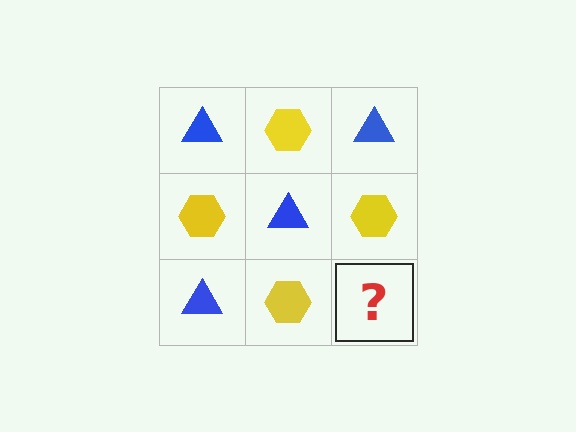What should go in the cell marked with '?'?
The missing cell should contain a blue triangle.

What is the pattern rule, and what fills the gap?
The rule is that it alternates blue triangle and yellow hexagon in a checkerboard pattern. The gap should be filled with a blue triangle.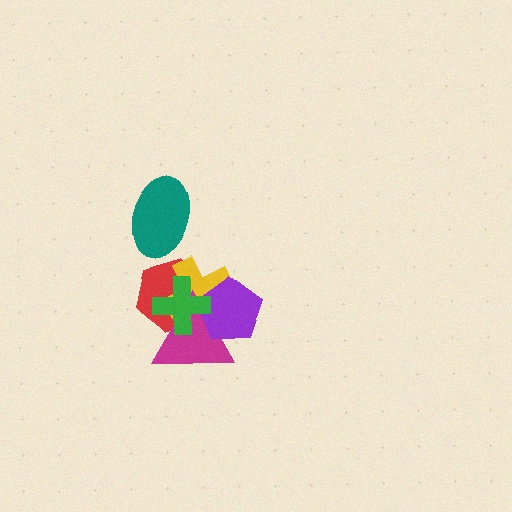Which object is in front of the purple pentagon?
The green cross is in front of the purple pentagon.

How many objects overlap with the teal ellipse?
0 objects overlap with the teal ellipse.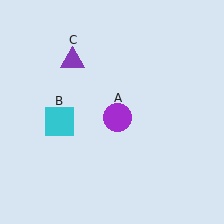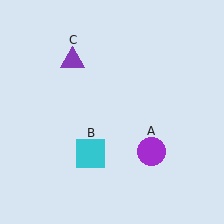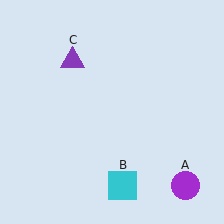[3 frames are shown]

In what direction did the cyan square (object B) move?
The cyan square (object B) moved down and to the right.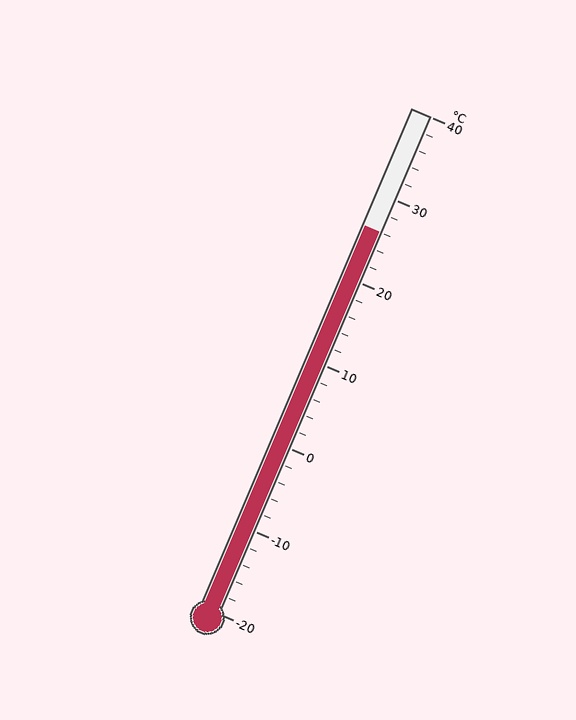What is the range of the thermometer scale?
The thermometer scale ranges from -20°C to 40°C.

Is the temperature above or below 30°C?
The temperature is below 30°C.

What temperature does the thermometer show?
The thermometer shows approximately 26°C.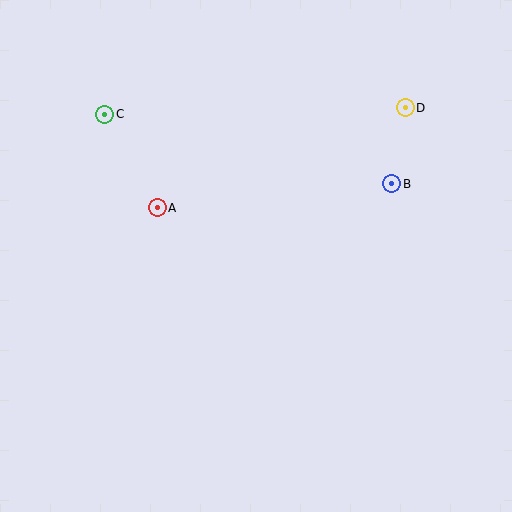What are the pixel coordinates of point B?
Point B is at (392, 184).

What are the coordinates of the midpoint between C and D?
The midpoint between C and D is at (255, 111).